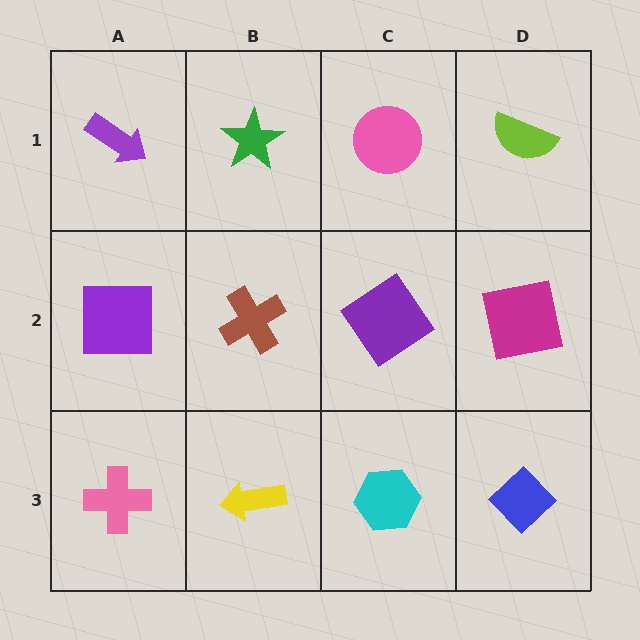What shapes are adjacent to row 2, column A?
A purple arrow (row 1, column A), a pink cross (row 3, column A), a brown cross (row 2, column B).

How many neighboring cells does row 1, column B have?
3.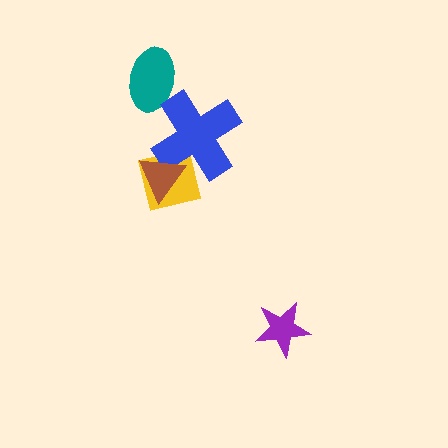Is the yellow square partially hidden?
Yes, it is partially covered by another shape.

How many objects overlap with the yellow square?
2 objects overlap with the yellow square.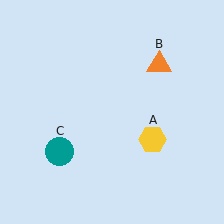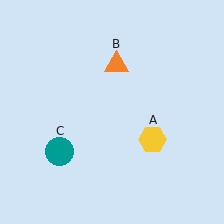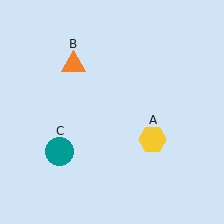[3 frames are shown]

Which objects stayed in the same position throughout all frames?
Yellow hexagon (object A) and teal circle (object C) remained stationary.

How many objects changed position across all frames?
1 object changed position: orange triangle (object B).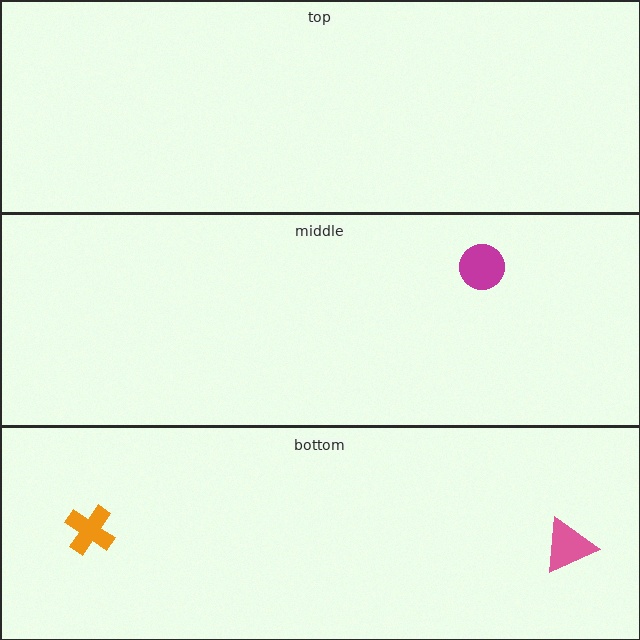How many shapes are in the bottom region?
2.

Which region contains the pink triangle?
The bottom region.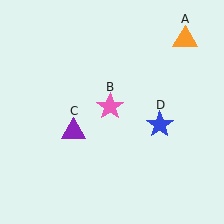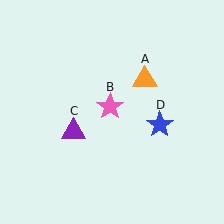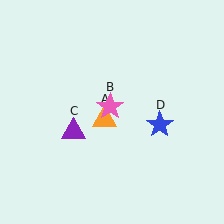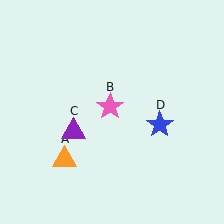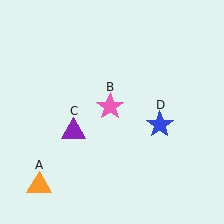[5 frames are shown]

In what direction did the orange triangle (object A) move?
The orange triangle (object A) moved down and to the left.